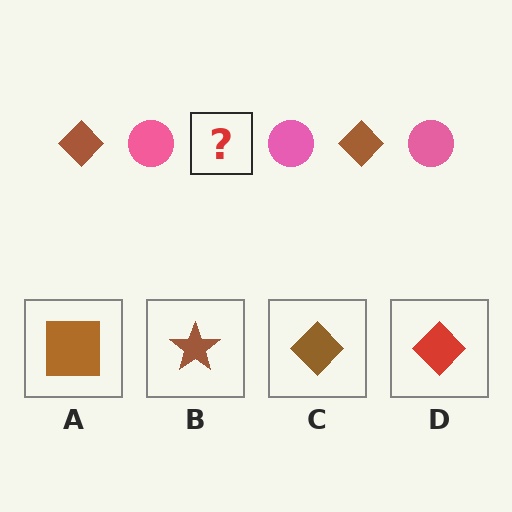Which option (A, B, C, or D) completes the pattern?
C.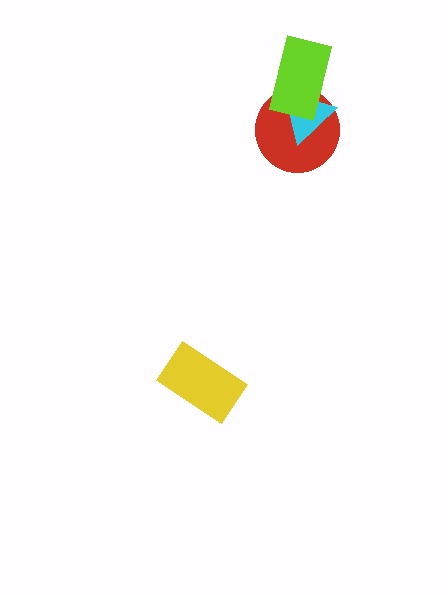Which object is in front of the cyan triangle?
The lime rectangle is in front of the cyan triangle.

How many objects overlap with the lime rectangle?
2 objects overlap with the lime rectangle.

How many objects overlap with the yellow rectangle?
0 objects overlap with the yellow rectangle.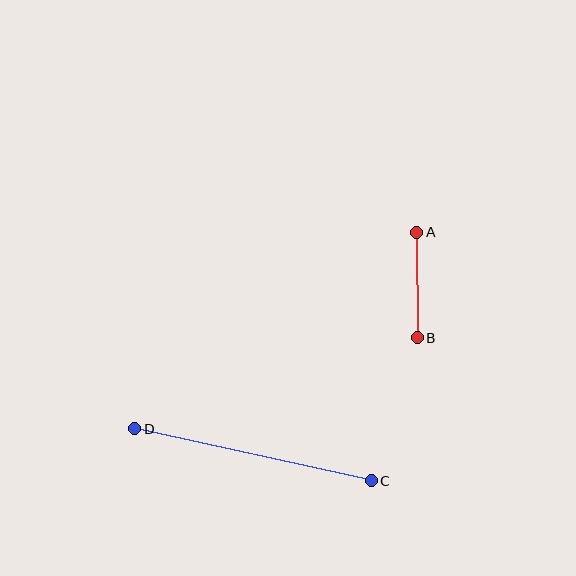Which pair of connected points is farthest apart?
Points C and D are farthest apart.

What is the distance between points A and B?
The distance is approximately 106 pixels.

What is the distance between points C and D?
The distance is approximately 242 pixels.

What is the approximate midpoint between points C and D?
The midpoint is at approximately (253, 455) pixels.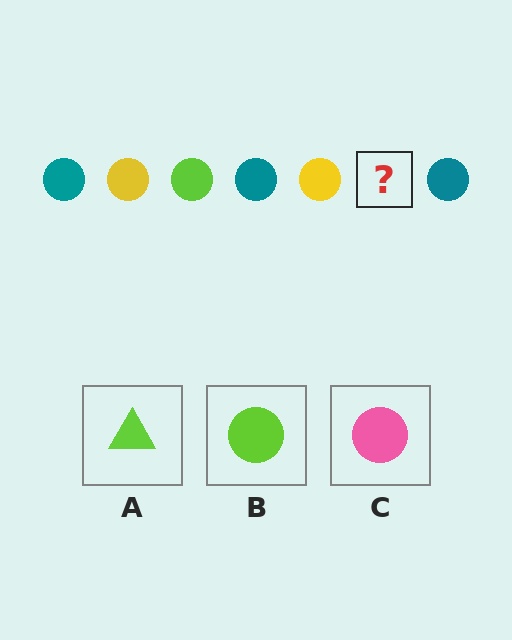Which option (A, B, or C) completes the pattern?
B.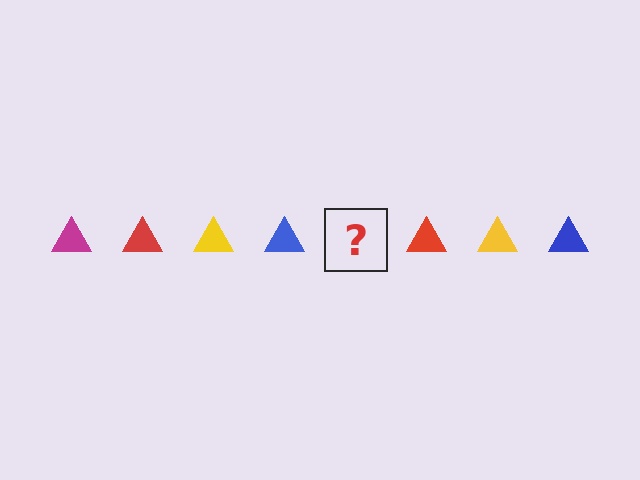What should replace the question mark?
The question mark should be replaced with a magenta triangle.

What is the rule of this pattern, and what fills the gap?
The rule is that the pattern cycles through magenta, red, yellow, blue triangles. The gap should be filled with a magenta triangle.